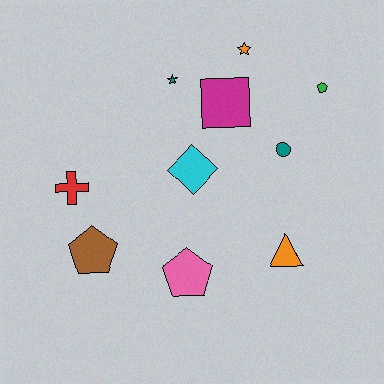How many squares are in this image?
There is 1 square.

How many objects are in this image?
There are 10 objects.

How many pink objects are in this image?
There is 1 pink object.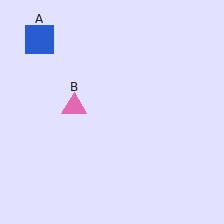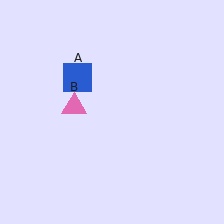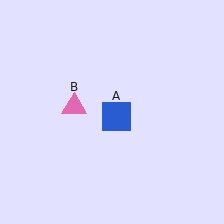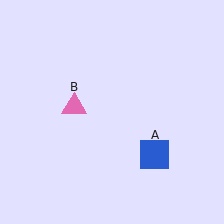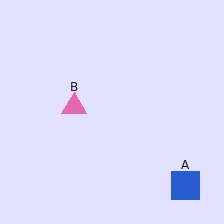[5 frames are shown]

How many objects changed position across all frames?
1 object changed position: blue square (object A).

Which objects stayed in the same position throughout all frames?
Pink triangle (object B) remained stationary.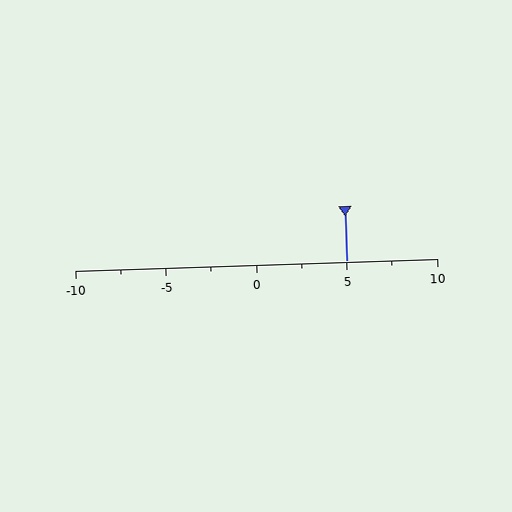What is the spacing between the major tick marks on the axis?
The major ticks are spaced 5 apart.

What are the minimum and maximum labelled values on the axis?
The axis runs from -10 to 10.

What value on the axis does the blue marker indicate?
The marker indicates approximately 5.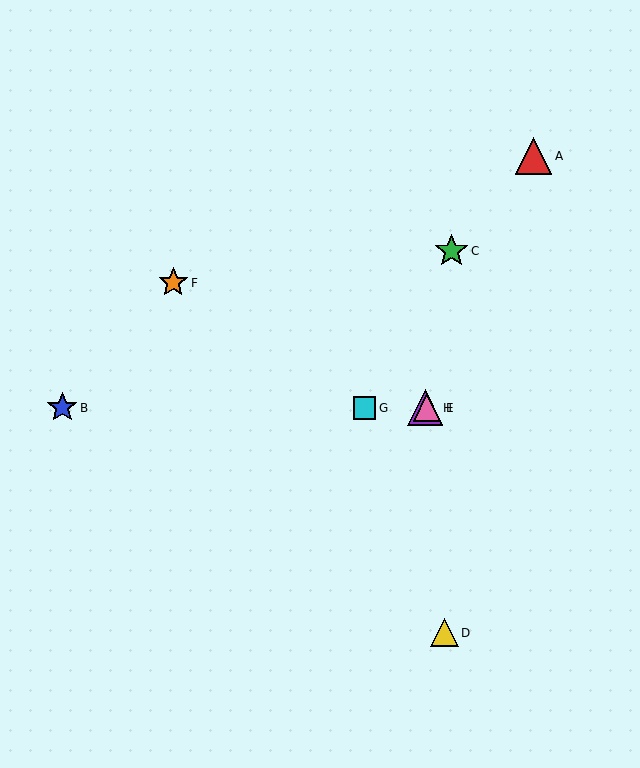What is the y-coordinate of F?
Object F is at y≈283.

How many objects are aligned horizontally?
4 objects (B, E, G, H) are aligned horizontally.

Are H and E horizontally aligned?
Yes, both are at y≈408.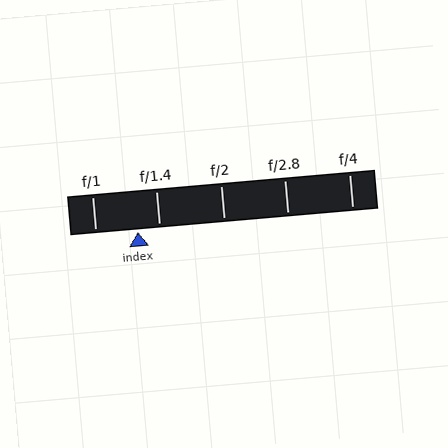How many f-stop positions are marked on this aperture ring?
There are 5 f-stop positions marked.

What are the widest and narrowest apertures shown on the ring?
The widest aperture shown is f/1 and the narrowest is f/4.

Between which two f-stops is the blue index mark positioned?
The index mark is between f/1 and f/1.4.